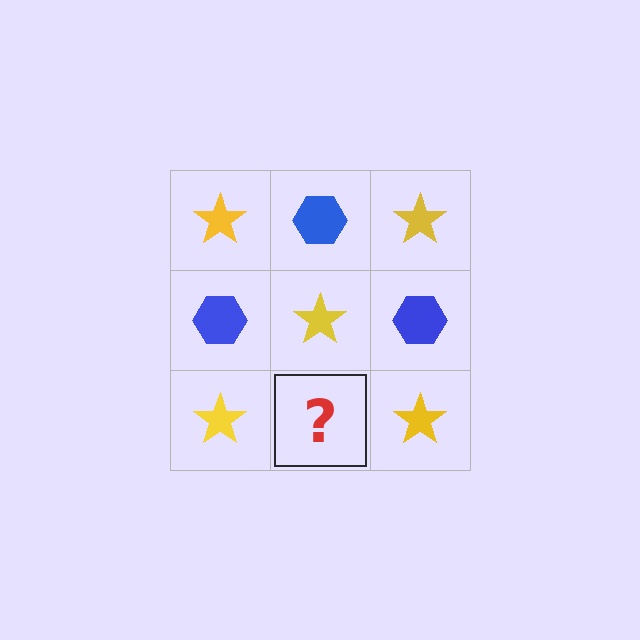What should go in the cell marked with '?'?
The missing cell should contain a blue hexagon.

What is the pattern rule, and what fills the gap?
The rule is that it alternates yellow star and blue hexagon in a checkerboard pattern. The gap should be filled with a blue hexagon.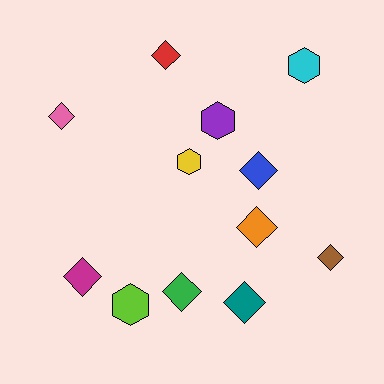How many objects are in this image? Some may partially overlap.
There are 12 objects.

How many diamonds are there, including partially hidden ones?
There are 8 diamonds.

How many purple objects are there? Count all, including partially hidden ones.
There is 1 purple object.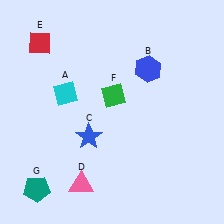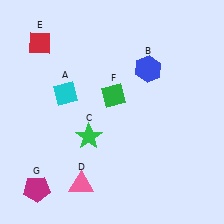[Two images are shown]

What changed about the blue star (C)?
In Image 1, C is blue. In Image 2, it changed to green.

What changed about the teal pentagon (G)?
In Image 1, G is teal. In Image 2, it changed to magenta.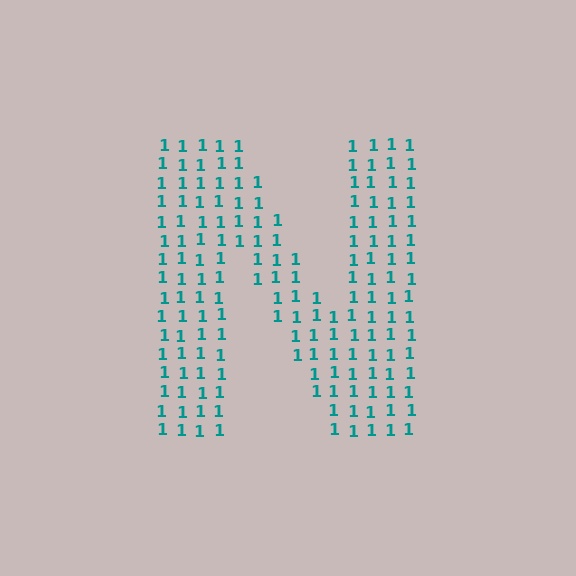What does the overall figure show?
The overall figure shows the letter N.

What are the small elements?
The small elements are digit 1's.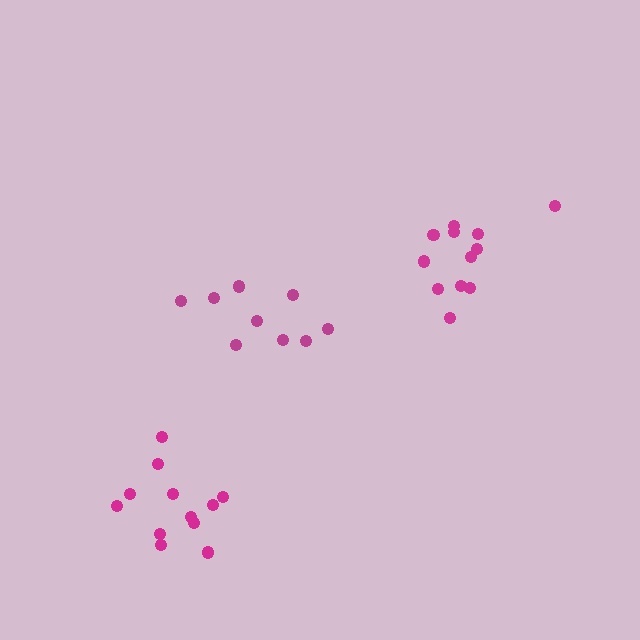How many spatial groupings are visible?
There are 3 spatial groupings.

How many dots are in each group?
Group 1: 12 dots, Group 2: 12 dots, Group 3: 9 dots (33 total).